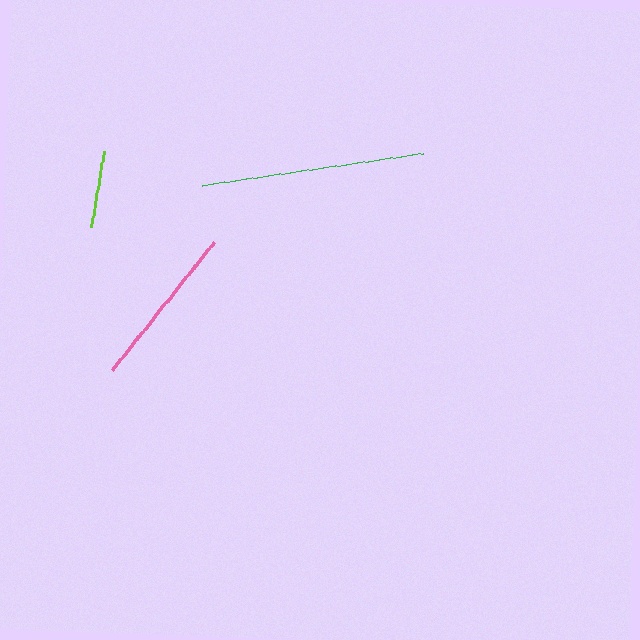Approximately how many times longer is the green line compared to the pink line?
The green line is approximately 1.4 times the length of the pink line.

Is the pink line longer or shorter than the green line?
The green line is longer than the pink line.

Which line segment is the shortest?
The lime line is the shortest at approximately 77 pixels.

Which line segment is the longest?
The green line is the longest at approximately 223 pixels.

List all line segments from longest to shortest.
From longest to shortest: green, pink, lime.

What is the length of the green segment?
The green segment is approximately 223 pixels long.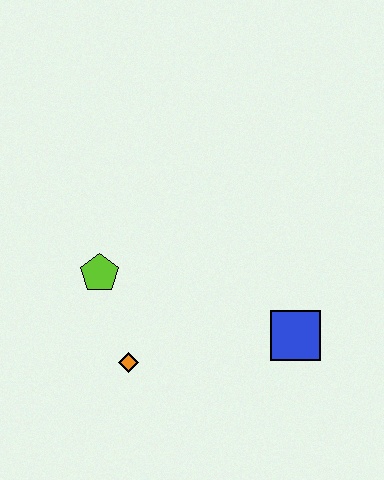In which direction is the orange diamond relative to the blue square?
The orange diamond is to the left of the blue square.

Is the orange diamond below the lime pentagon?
Yes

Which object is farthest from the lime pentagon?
The blue square is farthest from the lime pentagon.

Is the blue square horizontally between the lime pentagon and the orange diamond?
No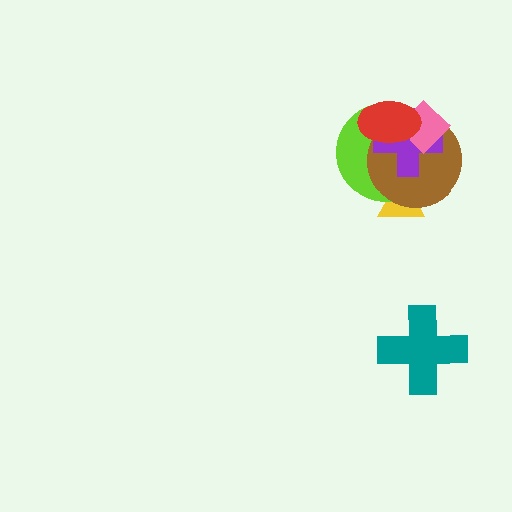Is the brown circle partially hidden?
Yes, it is partially covered by another shape.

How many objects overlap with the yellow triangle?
2 objects overlap with the yellow triangle.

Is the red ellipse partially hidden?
No, no other shape covers it.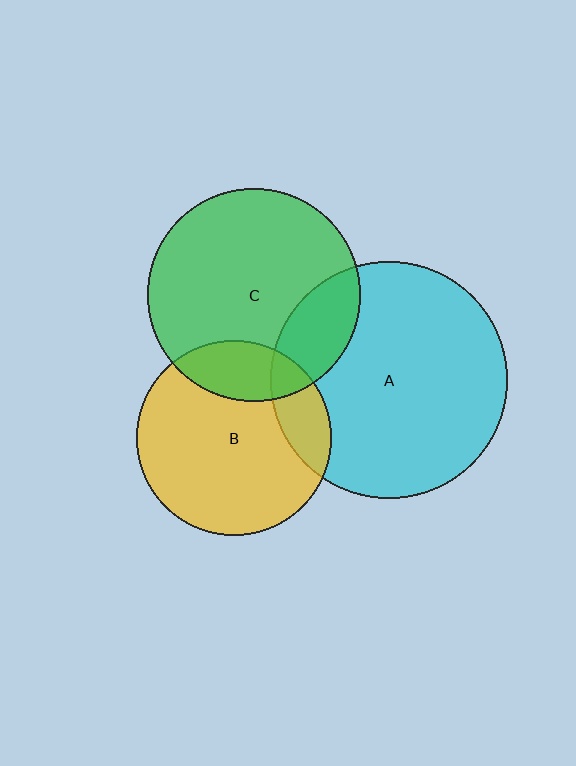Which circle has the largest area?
Circle A (cyan).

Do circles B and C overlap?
Yes.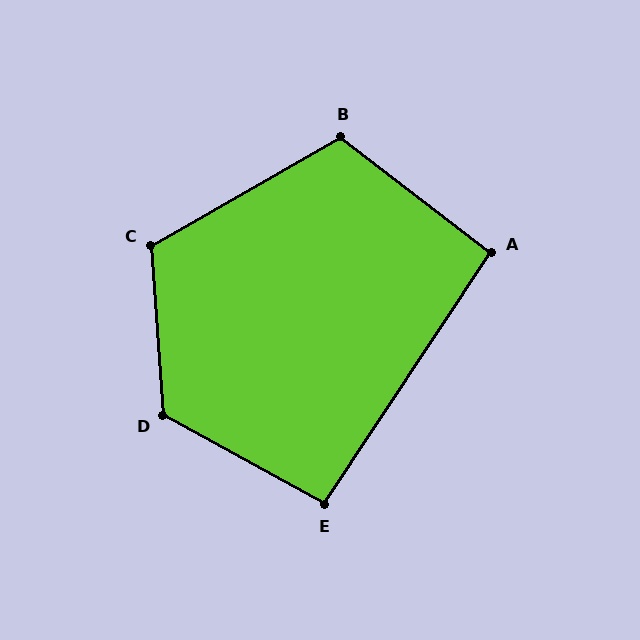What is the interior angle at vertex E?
Approximately 95 degrees (approximately right).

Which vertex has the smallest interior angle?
A, at approximately 94 degrees.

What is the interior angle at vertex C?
Approximately 116 degrees (obtuse).